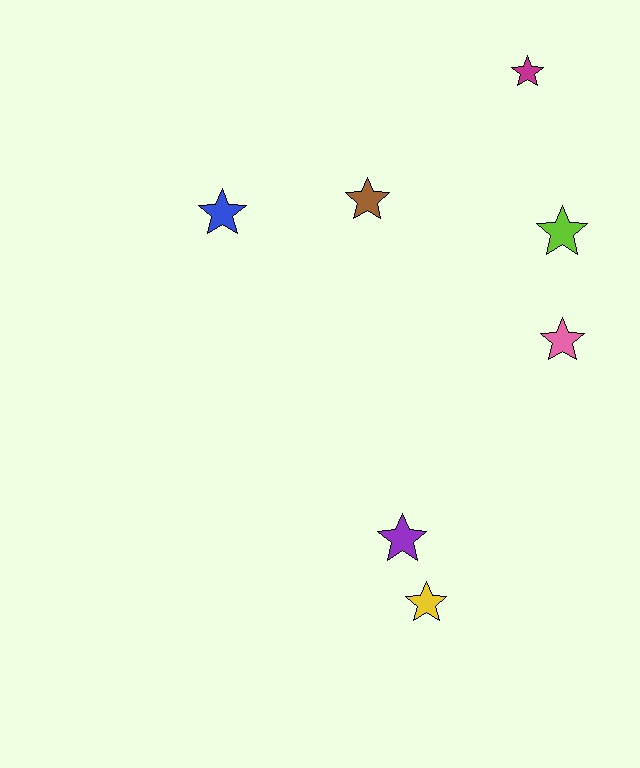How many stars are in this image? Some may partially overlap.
There are 7 stars.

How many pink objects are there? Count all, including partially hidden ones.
There is 1 pink object.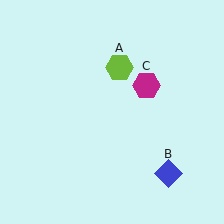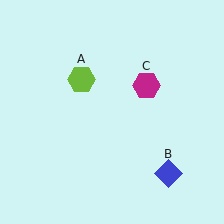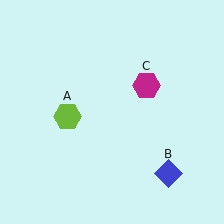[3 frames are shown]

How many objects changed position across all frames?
1 object changed position: lime hexagon (object A).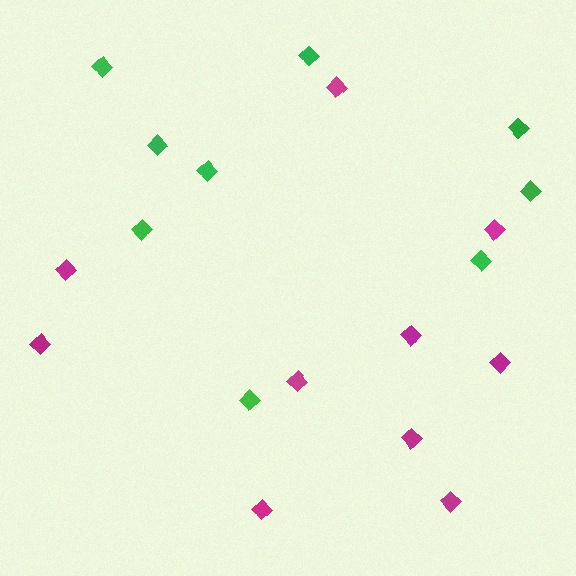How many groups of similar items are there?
There are 2 groups: one group of green diamonds (9) and one group of magenta diamonds (10).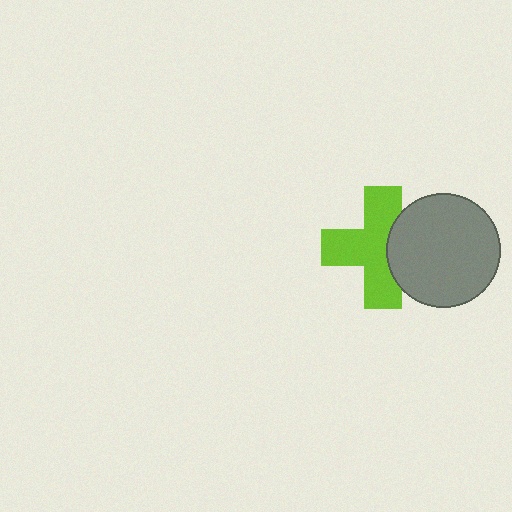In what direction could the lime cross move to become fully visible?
The lime cross could move left. That would shift it out from behind the gray circle entirely.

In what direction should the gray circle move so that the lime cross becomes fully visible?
The gray circle should move right. That is the shortest direction to clear the overlap and leave the lime cross fully visible.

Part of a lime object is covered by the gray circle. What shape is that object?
It is a cross.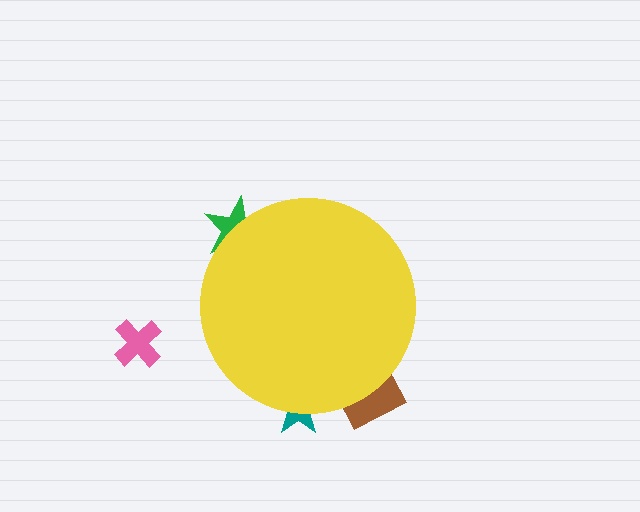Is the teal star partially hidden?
Yes, the teal star is partially hidden behind the yellow circle.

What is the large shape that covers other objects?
A yellow circle.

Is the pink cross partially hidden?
No, the pink cross is fully visible.